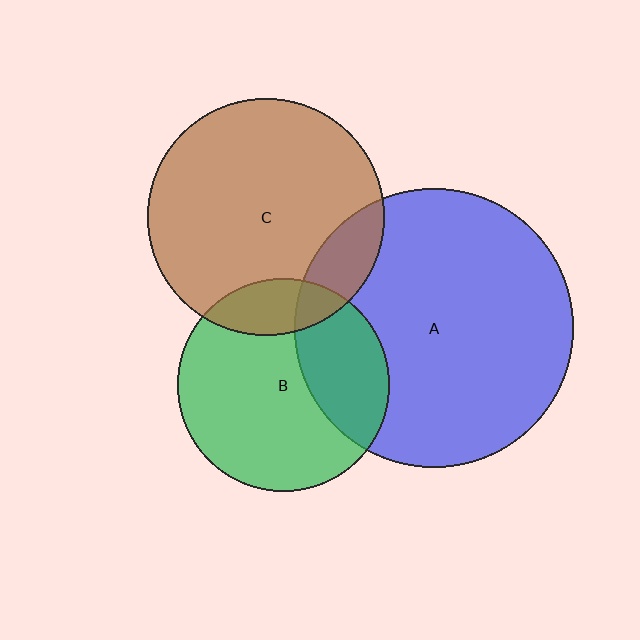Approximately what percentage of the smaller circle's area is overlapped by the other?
Approximately 15%.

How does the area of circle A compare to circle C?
Approximately 1.4 times.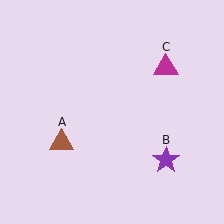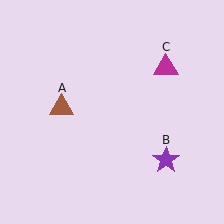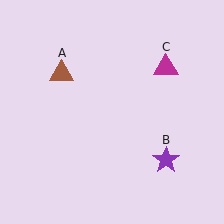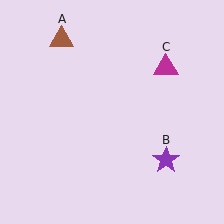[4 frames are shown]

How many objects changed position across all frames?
1 object changed position: brown triangle (object A).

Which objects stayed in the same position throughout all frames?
Purple star (object B) and magenta triangle (object C) remained stationary.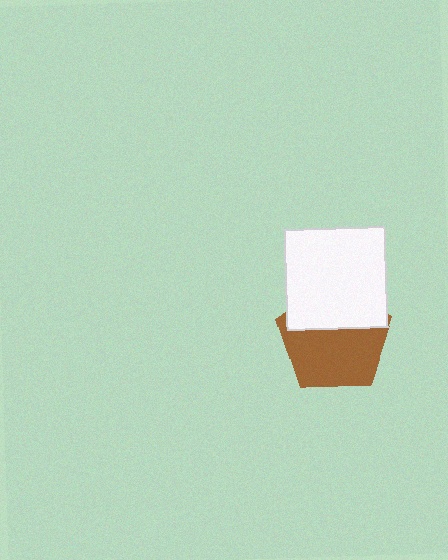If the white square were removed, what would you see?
You would see the complete brown pentagon.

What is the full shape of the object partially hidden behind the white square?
The partially hidden object is a brown pentagon.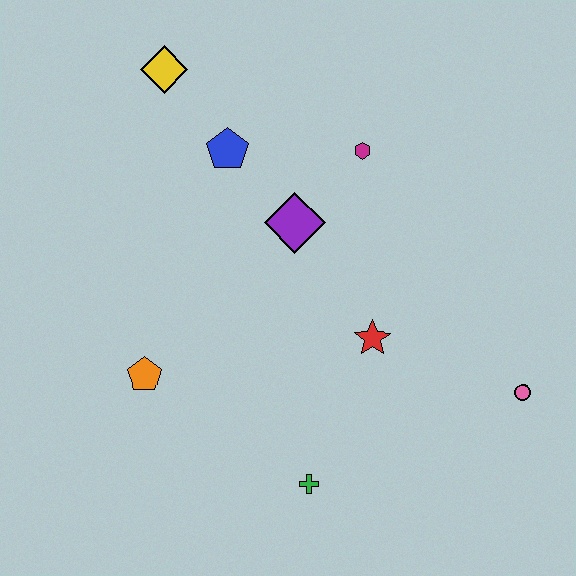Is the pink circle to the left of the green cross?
No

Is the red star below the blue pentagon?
Yes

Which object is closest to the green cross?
The red star is closest to the green cross.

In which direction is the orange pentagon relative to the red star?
The orange pentagon is to the left of the red star.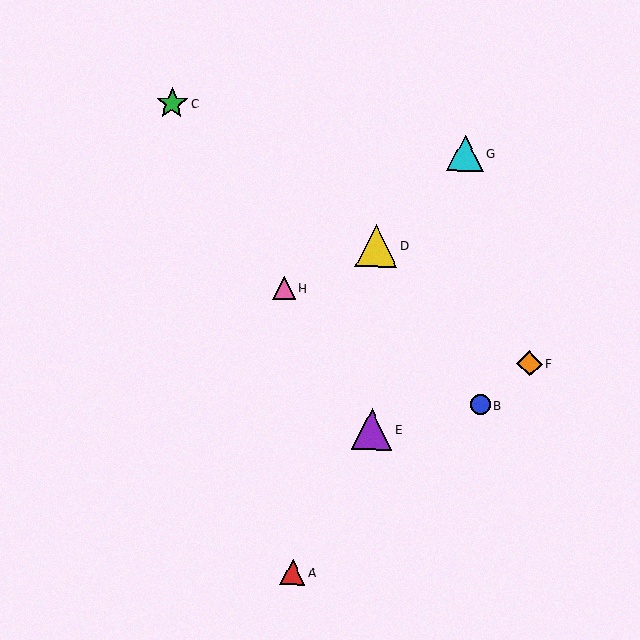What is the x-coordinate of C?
Object C is at x≈172.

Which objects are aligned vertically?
Objects D, E are aligned vertically.